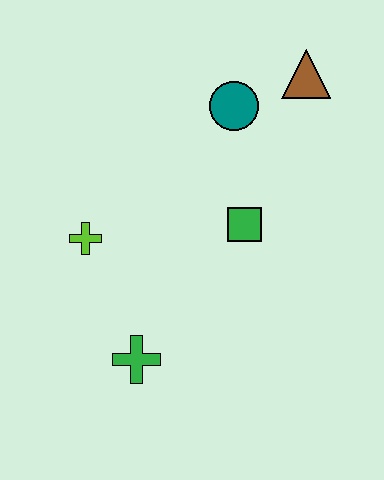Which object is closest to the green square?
The teal circle is closest to the green square.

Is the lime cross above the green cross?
Yes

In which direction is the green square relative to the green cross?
The green square is above the green cross.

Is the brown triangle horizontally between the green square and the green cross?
No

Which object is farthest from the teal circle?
The green cross is farthest from the teal circle.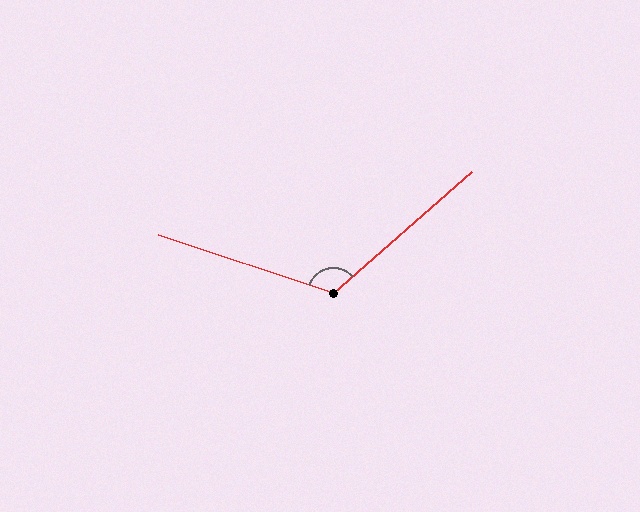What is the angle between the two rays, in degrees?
Approximately 120 degrees.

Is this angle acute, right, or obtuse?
It is obtuse.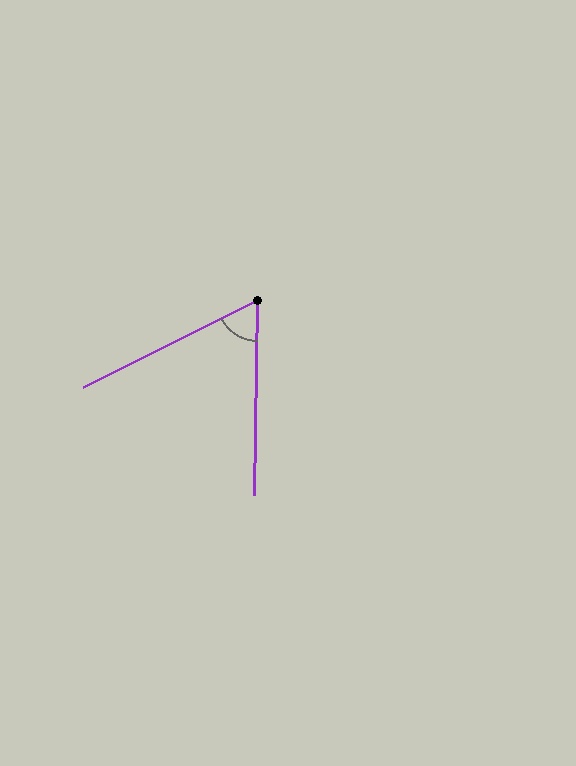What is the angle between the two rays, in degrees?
Approximately 62 degrees.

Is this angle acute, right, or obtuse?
It is acute.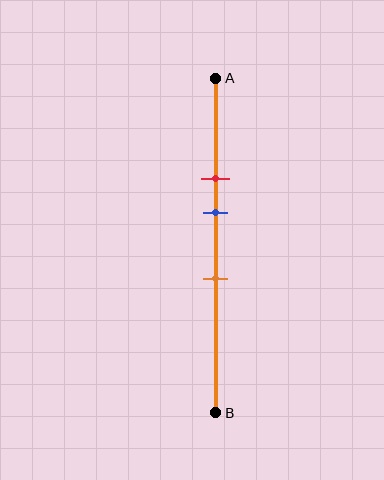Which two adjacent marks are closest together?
The red and blue marks are the closest adjacent pair.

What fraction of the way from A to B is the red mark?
The red mark is approximately 30% (0.3) of the way from A to B.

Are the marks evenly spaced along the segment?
Yes, the marks are approximately evenly spaced.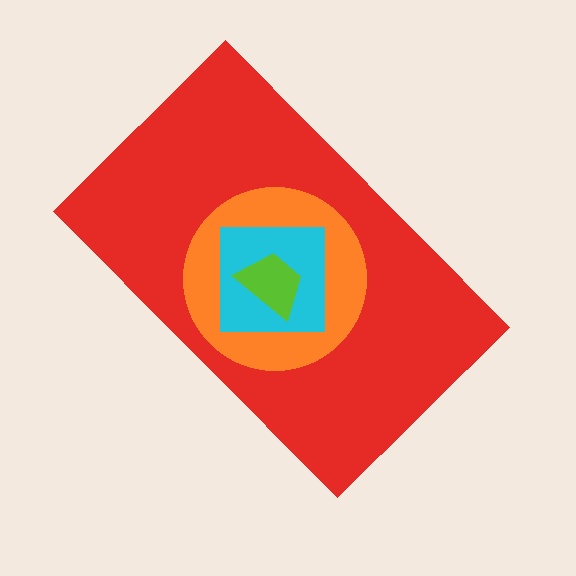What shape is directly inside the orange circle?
The cyan square.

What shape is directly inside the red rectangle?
The orange circle.